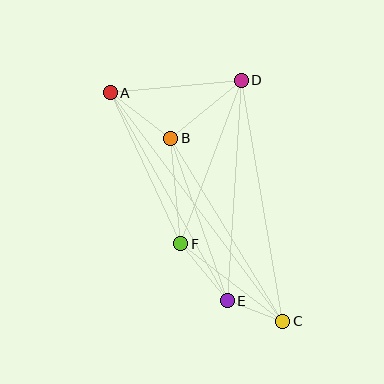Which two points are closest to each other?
Points C and E are closest to each other.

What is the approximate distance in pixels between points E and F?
The distance between E and F is approximately 74 pixels.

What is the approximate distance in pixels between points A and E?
The distance between A and E is approximately 239 pixels.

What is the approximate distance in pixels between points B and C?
The distance between B and C is approximately 214 pixels.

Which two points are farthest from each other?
Points A and C are farthest from each other.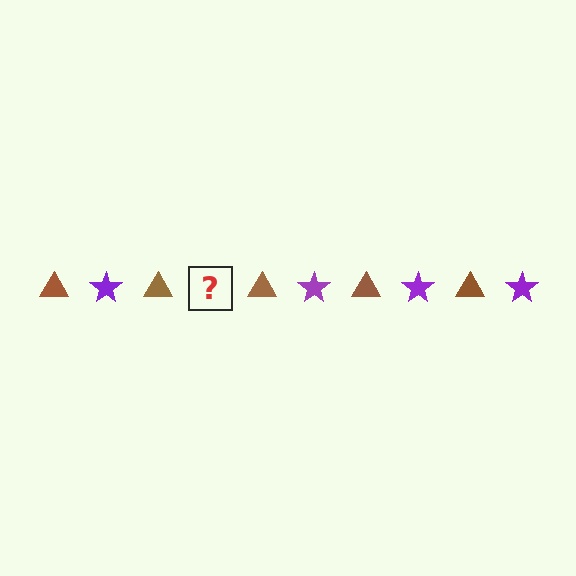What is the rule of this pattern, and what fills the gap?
The rule is that the pattern alternates between brown triangle and purple star. The gap should be filled with a purple star.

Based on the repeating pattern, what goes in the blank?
The blank should be a purple star.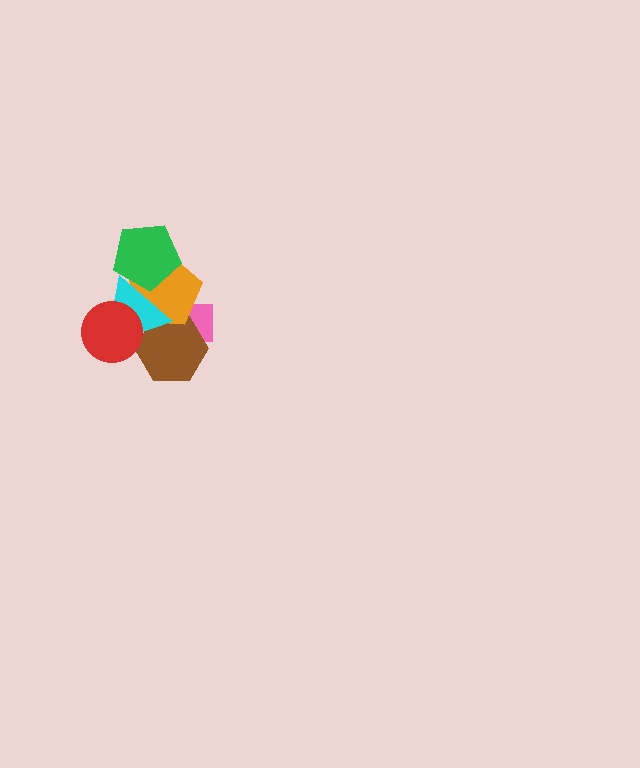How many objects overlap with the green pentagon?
2 objects overlap with the green pentagon.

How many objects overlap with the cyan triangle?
5 objects overlap with the cyan triangle.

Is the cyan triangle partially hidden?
Yes, it is partially covered by another shape.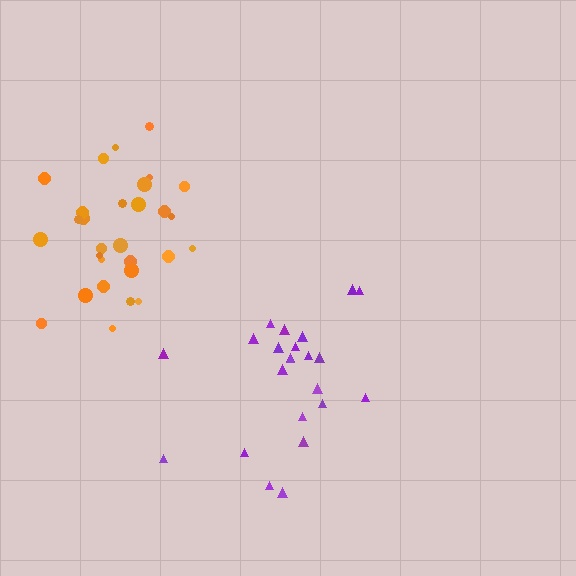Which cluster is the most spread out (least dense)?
Purple.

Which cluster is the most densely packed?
Orange.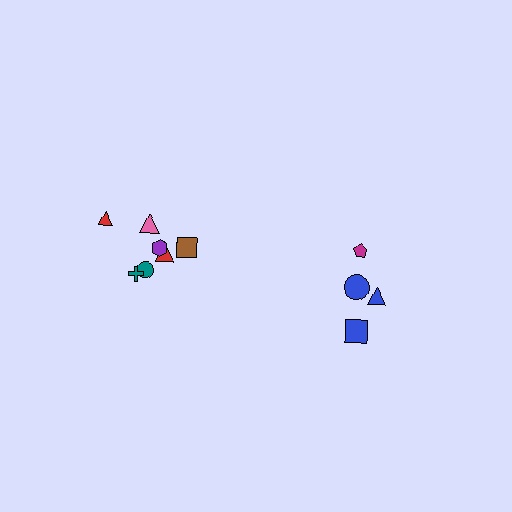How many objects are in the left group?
There are 7 objects.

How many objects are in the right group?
There are 4 objects.